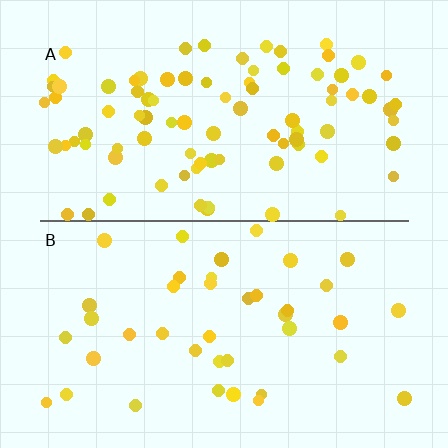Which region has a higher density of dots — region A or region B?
A (the top).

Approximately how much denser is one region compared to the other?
Approximately 2.2× — region A over region B.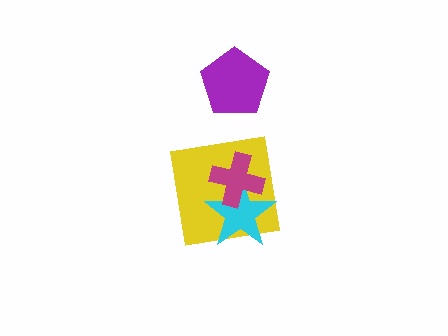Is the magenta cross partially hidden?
No, no other shape covers it.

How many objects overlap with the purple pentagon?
0 objects overlap with the purple pentagon.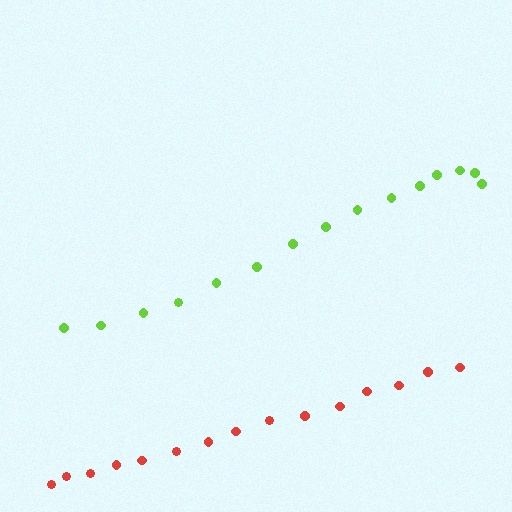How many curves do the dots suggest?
There are 2 distinct paths.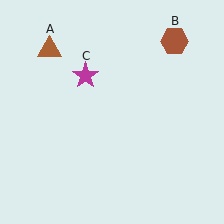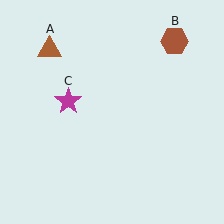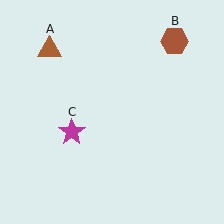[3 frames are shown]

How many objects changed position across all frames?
1 object changed position: magenta star (object C).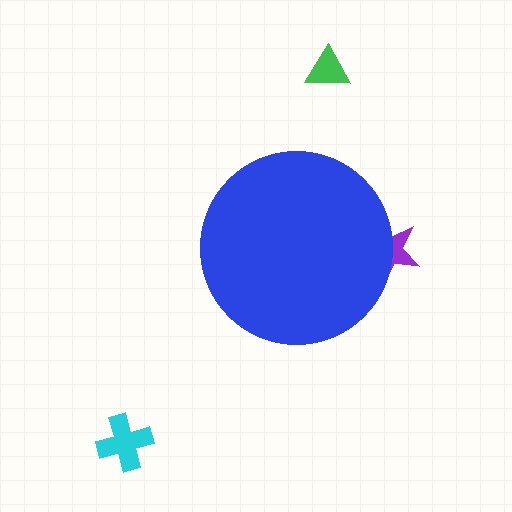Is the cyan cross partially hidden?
No, the cyan cross is fully visible.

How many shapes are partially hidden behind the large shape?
1 shape is partially hidden.